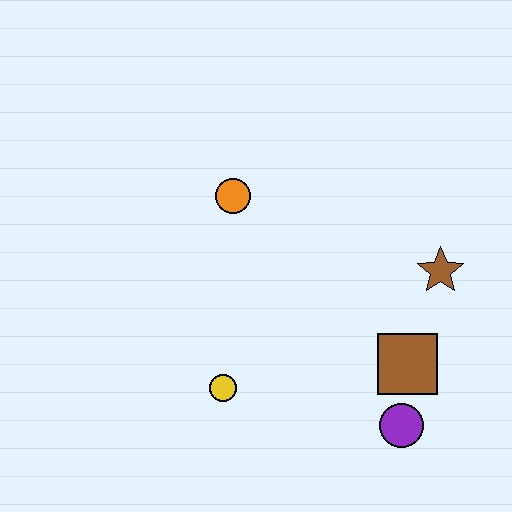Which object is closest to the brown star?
The brown square is closest to the brown star.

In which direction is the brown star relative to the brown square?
The brown star is above the brown square.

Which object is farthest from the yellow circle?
The brown star is farthest from the yellow circle.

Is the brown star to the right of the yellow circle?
Yes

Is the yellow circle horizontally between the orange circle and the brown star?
No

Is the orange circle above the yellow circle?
Yes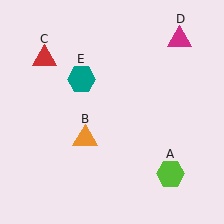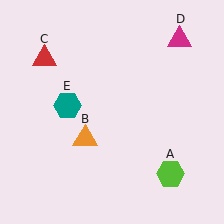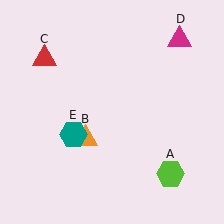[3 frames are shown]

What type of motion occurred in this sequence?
The teal hexagon (object E) rotated counterclockwise around the center of the scene.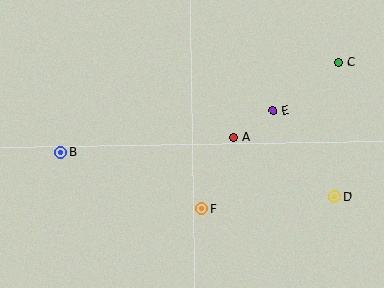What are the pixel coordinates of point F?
Point F is at (202, 209).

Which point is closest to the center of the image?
Point A at (234, 138) is closest to the center.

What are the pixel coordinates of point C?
Point C is at (338, 62).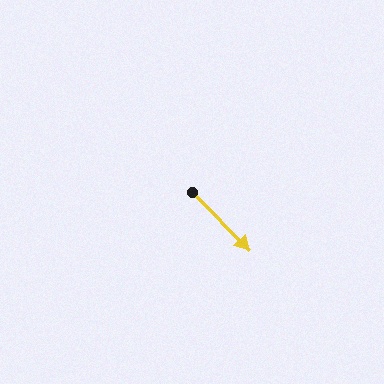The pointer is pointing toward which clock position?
Roughly 5 o'clock.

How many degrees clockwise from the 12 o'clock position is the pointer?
Approximately 135 degrees.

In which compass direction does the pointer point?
Southeast.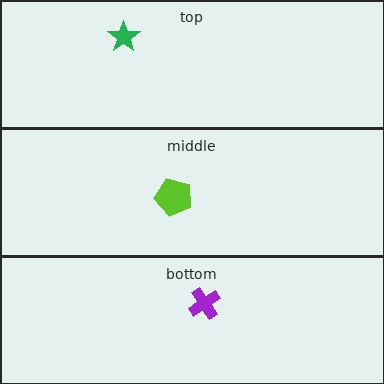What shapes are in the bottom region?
The purple cross.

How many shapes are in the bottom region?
1.